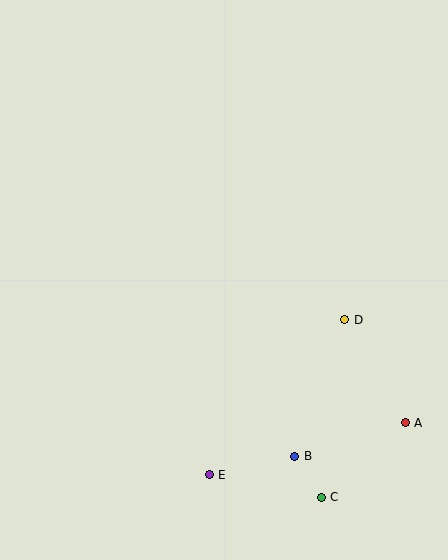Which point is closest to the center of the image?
Point D at (345, 320) is closest to the center.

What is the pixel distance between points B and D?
The distance between B and D is 145 pixels.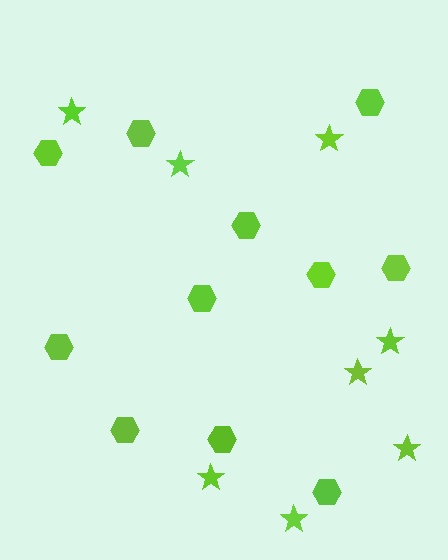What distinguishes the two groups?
There are 2 groups: one group of stars (8) and one group of hexagons (11).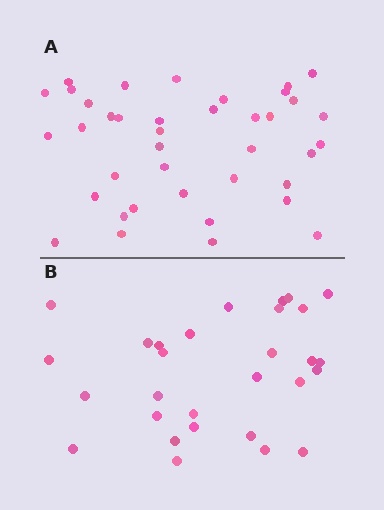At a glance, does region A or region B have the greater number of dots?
Region A (the top region) has more dots.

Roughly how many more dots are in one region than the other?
Region A has roughly 10 or so more dots than region B.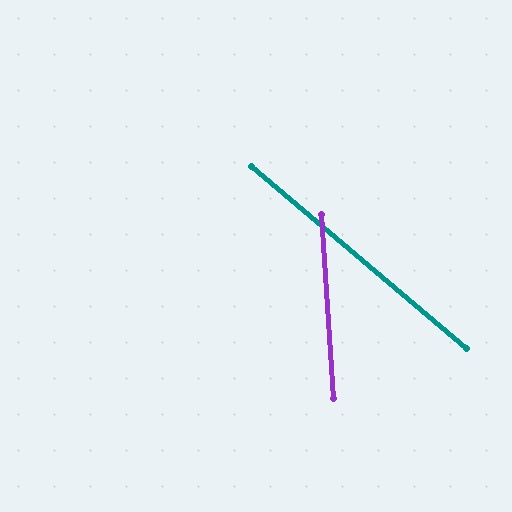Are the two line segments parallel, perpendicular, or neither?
Neither parallel nor perpendicular — they differ by about 46°.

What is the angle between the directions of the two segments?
Approximately 46 degrees.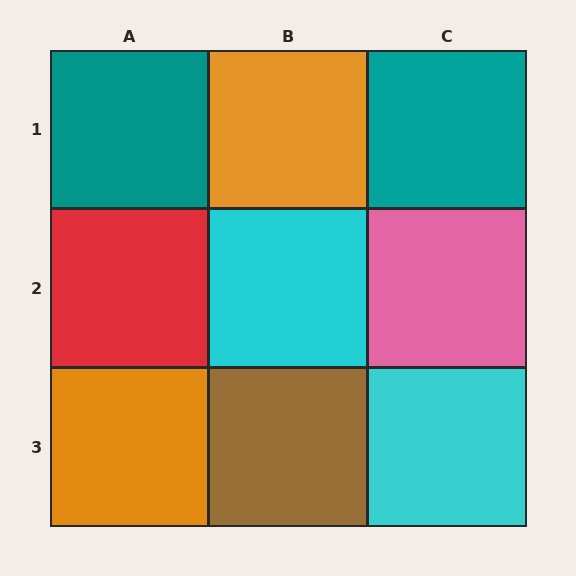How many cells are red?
1 cell is red.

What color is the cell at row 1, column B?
Orange.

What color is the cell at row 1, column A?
Teal.